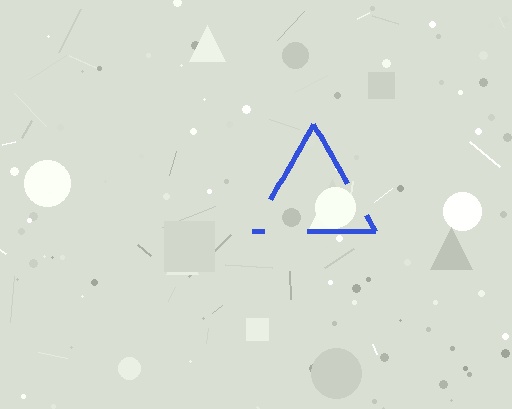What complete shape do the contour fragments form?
The contour fragments form a triangle.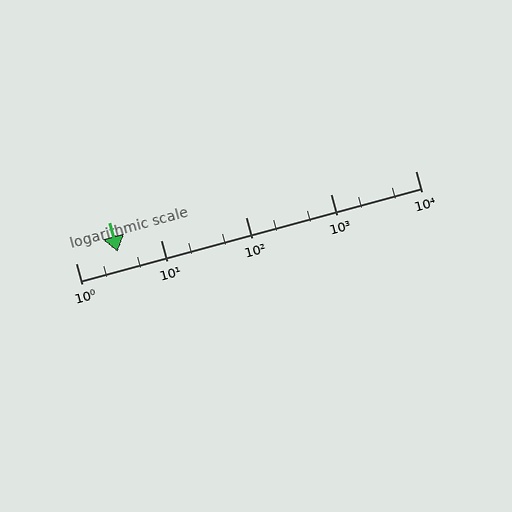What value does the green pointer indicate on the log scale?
The pointer indicates approximately 3.1.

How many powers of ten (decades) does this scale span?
The scale spans 4 decades, from 1 to 10000.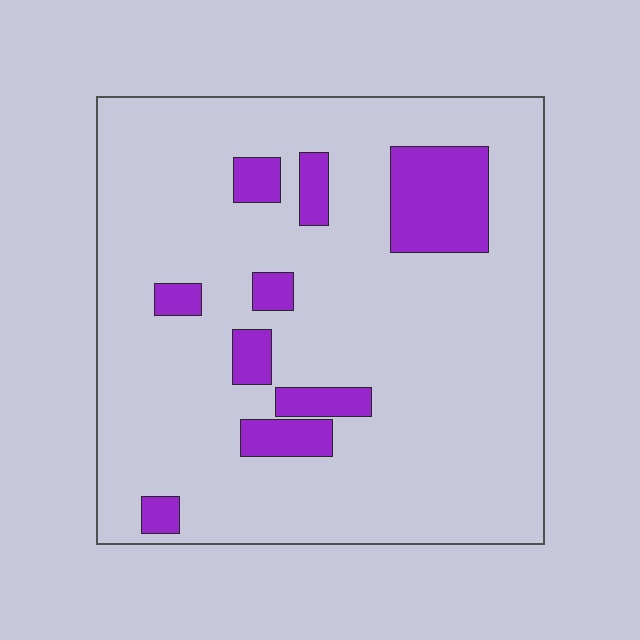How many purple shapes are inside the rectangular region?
9.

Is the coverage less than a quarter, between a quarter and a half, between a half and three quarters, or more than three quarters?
Less than a quarter.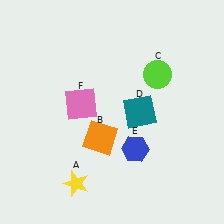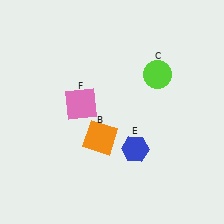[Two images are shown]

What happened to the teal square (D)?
The teal square (D) was removed in Image 2. It was in the top-right area of Image 1.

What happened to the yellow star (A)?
The yellow star (A) was removed in Image 2. It was in the bottom-left area of Image 1.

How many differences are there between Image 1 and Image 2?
There are 2 differences between the two images.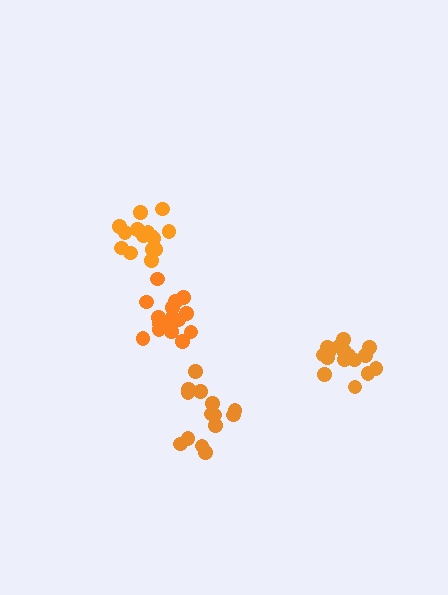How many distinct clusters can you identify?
There are 4 distinct clusters.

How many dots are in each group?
Group 1: 14 dots, Group 2: 16 dots, Group 3: 17 dots, Group 4: 18 dots (65 total).